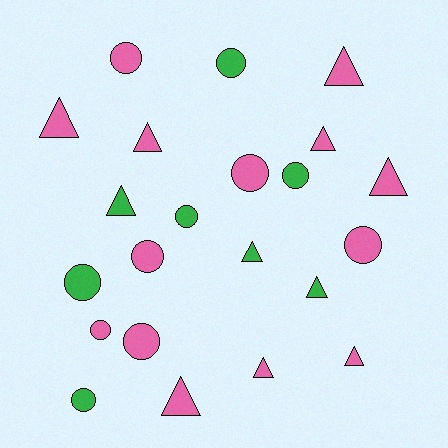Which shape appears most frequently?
Circle, with 11 objects.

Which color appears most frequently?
Pink, with 14 objects.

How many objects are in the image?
There are 22 objects.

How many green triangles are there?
There are 3 green triangles.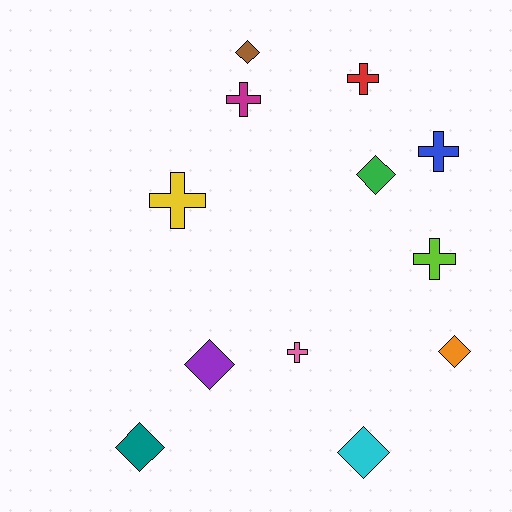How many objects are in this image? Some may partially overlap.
There are 12 objects.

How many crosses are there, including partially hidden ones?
There are 6 crosses.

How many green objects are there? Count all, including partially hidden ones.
There is 1 green object.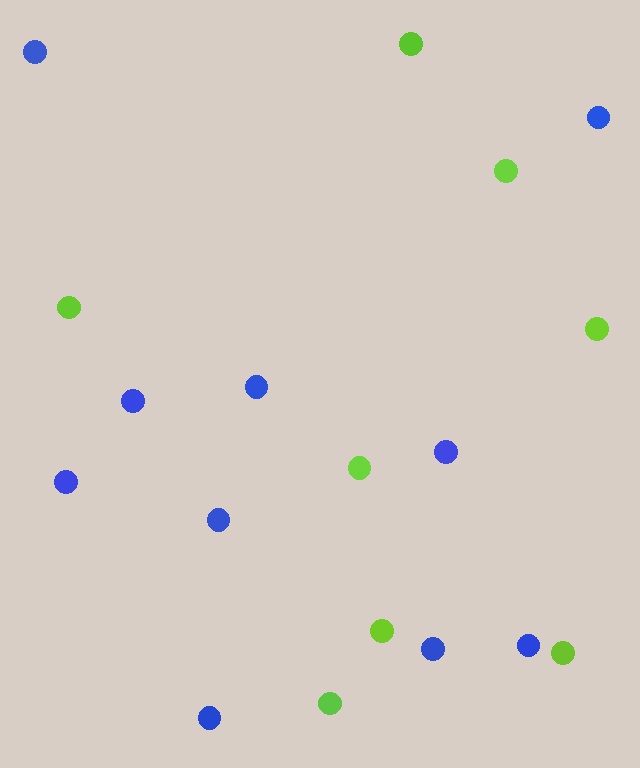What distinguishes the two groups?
There are 2 groups: one group of lime circles (8) and one group of blue circles (10).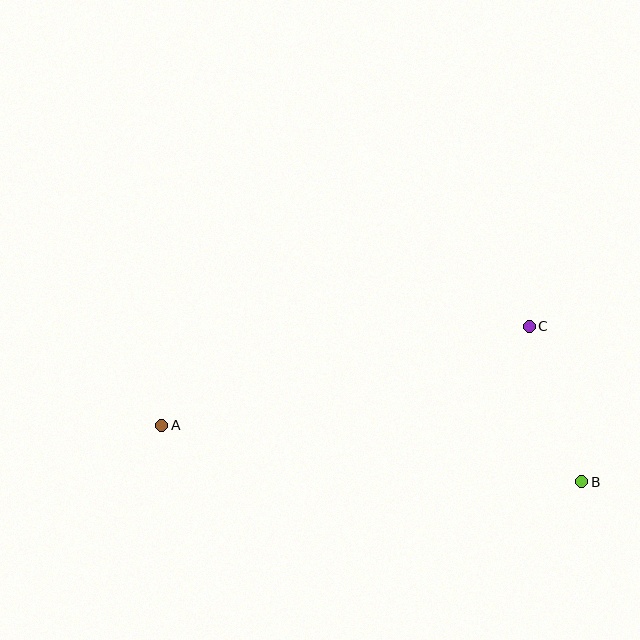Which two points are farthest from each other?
Points A and B are farthest from each other.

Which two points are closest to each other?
Points B and C are closest to each other.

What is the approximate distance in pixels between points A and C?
The distance between A and C is approximately 381 pixels.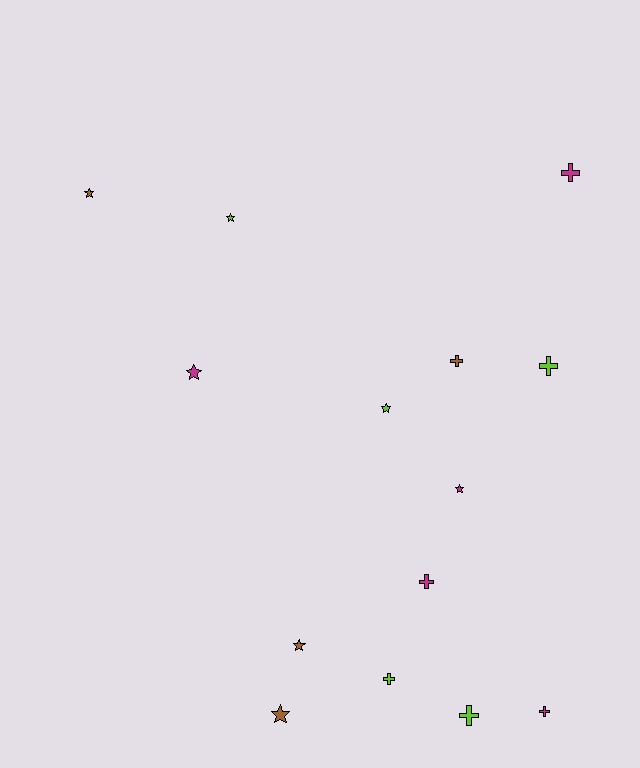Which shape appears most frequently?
Star, with 7 objects.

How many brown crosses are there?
There is 1 brown cross.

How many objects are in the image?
There are 14 objects.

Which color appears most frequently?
Lime, with 5 objects.